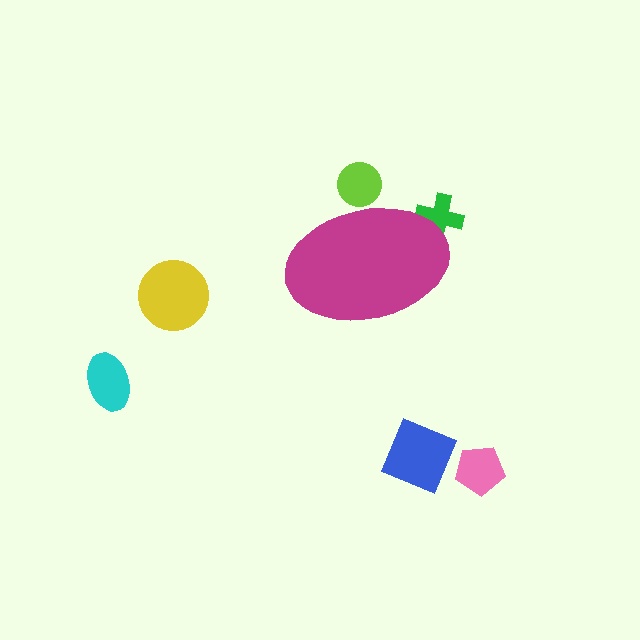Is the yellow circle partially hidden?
No, the yellow circle is fully visible.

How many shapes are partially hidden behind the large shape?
2 shapes are partially hidden.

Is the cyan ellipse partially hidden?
No, the cyan ellipse is fully visible.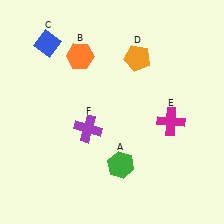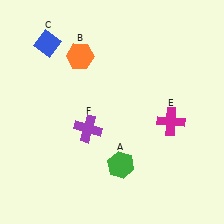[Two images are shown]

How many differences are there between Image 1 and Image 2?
There is 1 difference between the two images.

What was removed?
The orange pentagon (D) was removed in Image 2.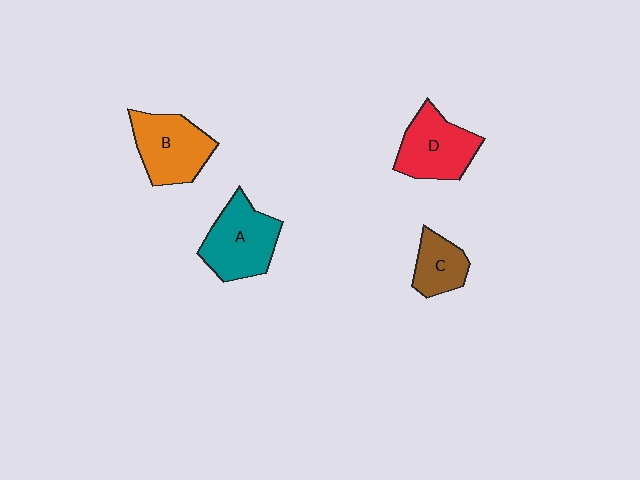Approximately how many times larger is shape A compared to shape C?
Approximately 1.7 times.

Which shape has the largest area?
Shape A (teal).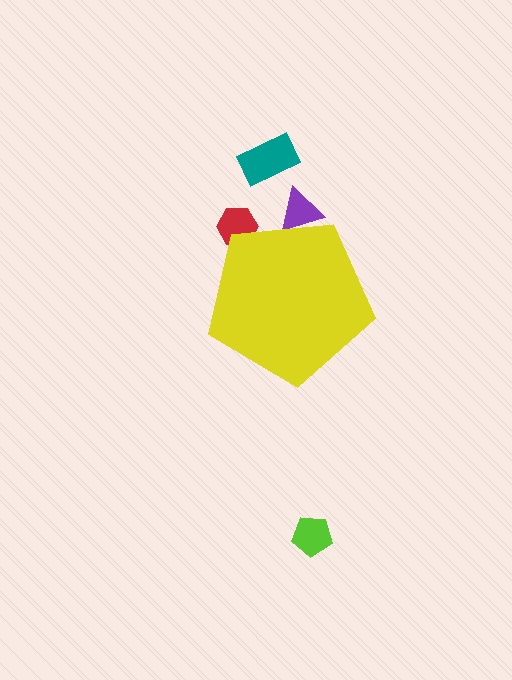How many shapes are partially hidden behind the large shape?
2 shapes are partially hidden.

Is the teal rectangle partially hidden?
No, the teal rectangle is fully visible.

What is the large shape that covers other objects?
A yellow pentagon.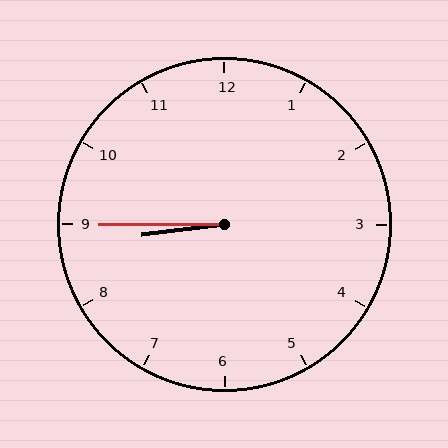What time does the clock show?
8:45.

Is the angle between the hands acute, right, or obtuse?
It is acute.